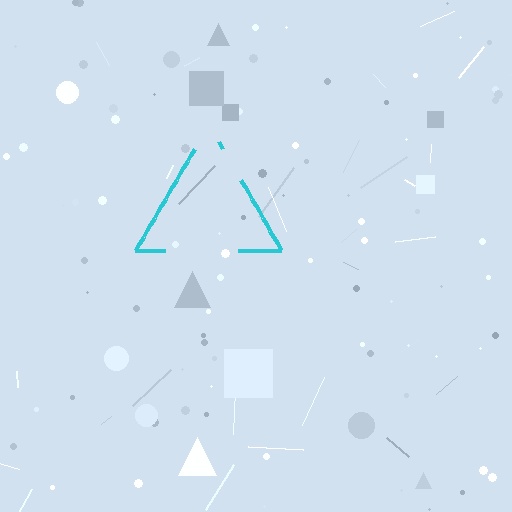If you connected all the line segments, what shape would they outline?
They would outline a triangle.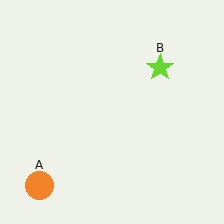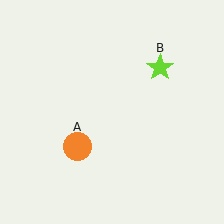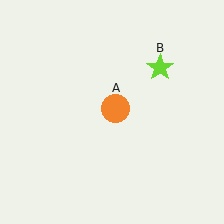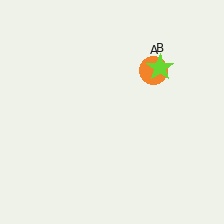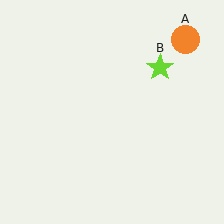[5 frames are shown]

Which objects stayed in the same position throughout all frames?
Lime star (object B) remained stationary.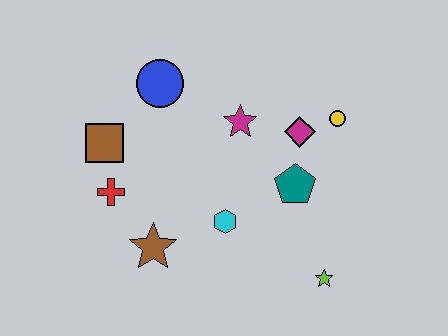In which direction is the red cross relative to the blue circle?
The red cross is below the blue circle.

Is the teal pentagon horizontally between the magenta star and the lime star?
Yes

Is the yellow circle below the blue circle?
Yes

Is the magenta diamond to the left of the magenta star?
No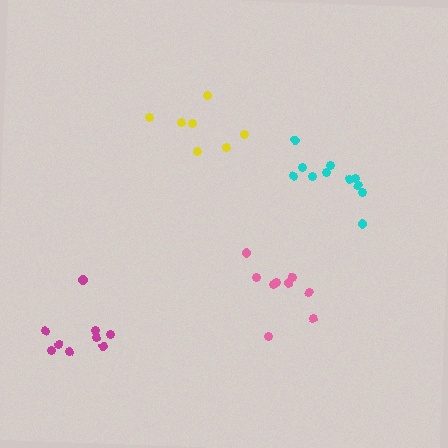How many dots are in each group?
Group 1: 9 dots, Group 2: 7 dots, Group 3: 9 dots, Group 4: 11 dots (36 total).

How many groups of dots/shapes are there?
There are 4 groups.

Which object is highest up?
The yellow cluster is topmost.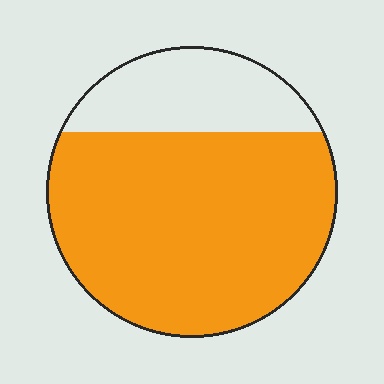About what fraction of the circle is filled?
About three quarters (3/4).